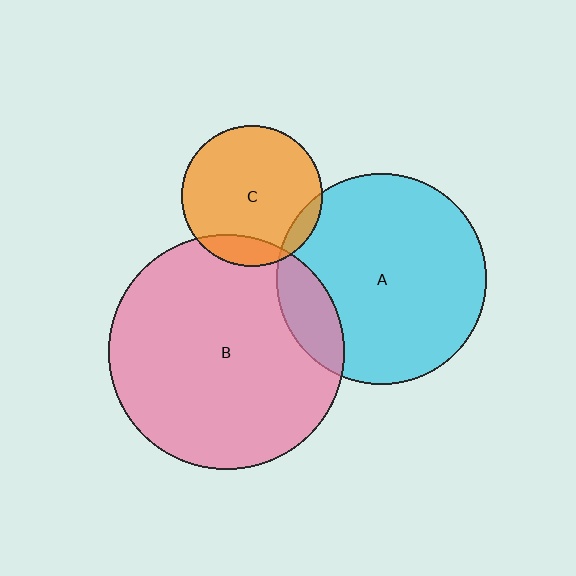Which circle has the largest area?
Circle B (pink).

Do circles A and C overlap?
Yes.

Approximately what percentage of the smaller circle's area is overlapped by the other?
Approximately 10%.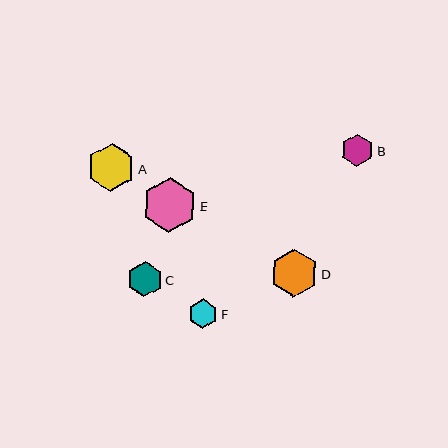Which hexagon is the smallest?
Hexagon F is the smallest with a size of approximately 29 pixels.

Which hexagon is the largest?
Hexagon E is the largest with a size of approximately 54 pixels.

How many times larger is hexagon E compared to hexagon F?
Hexagon E is approximately 1.9 times the size of hexagon F.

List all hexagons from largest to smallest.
From largest to smallest: E, A, D, C, B, F.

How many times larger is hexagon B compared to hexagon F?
Hexagon B is approximately 1.1 times the size of hexagon F.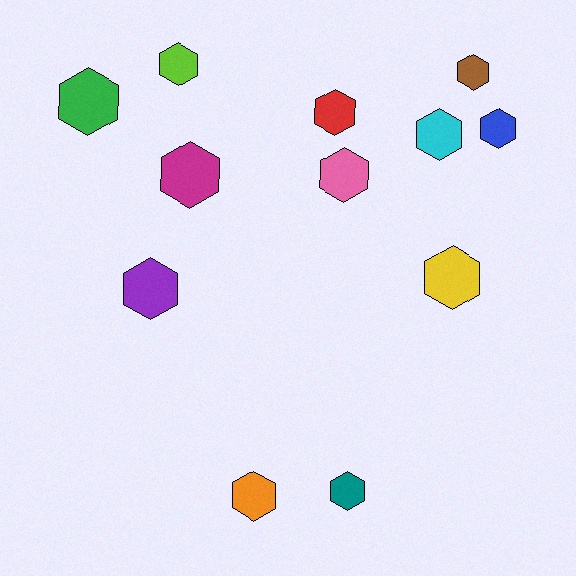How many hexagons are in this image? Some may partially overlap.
There are 12 hexagons.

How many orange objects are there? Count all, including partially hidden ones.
There is 1 orange object.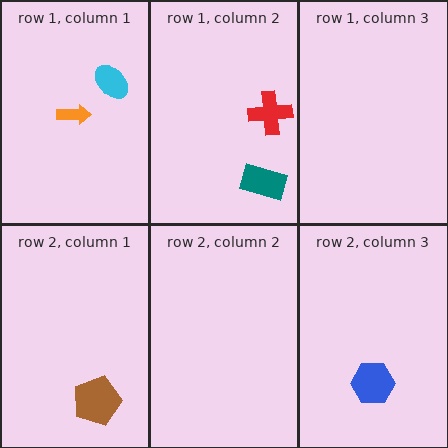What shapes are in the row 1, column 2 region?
The teal rectangle, the red cross.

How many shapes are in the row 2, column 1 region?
1.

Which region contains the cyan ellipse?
The row 1, column 1 region.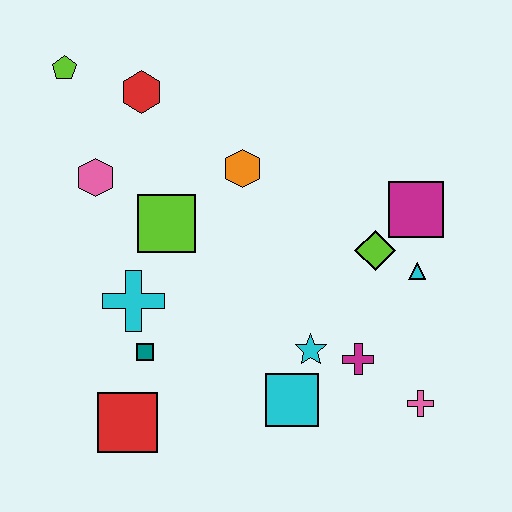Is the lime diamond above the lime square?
No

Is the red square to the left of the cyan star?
Yes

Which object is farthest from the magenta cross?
The lime pentagon is farthest from the magenta cross.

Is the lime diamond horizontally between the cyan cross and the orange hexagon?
No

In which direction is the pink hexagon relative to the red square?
The pink hexagon is above the red square.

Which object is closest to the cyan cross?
The teal square is closest to the cyan cross.